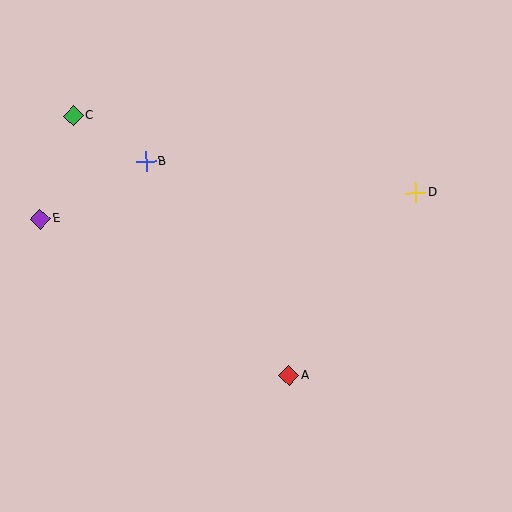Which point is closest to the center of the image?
Point A at (289, 375) is closest to the center.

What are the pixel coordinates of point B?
Point B is at (146, 161).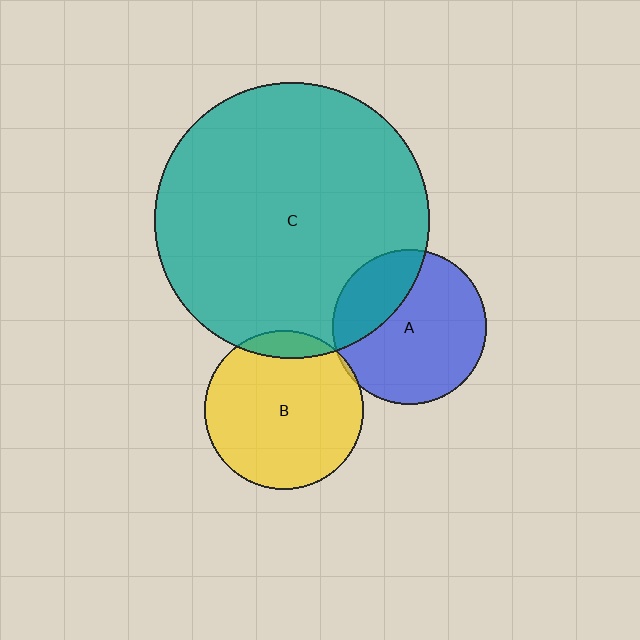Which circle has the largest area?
Circle C (teal).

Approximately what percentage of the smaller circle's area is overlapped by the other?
Approximately 10%.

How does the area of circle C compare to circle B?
Approximately 3.0 times.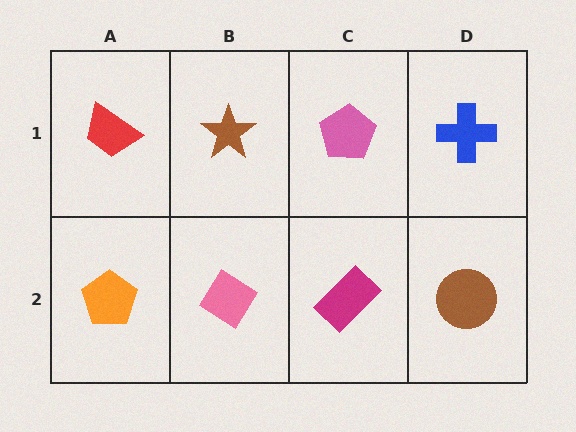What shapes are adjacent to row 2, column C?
A pink pentagon (row 1, column C), a pink diamond (row 2, column B), a brown circle (row 2, column D).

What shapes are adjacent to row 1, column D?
A brown circle (row 2, column D), a pink pentagon (row 1, column C).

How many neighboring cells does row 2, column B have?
3.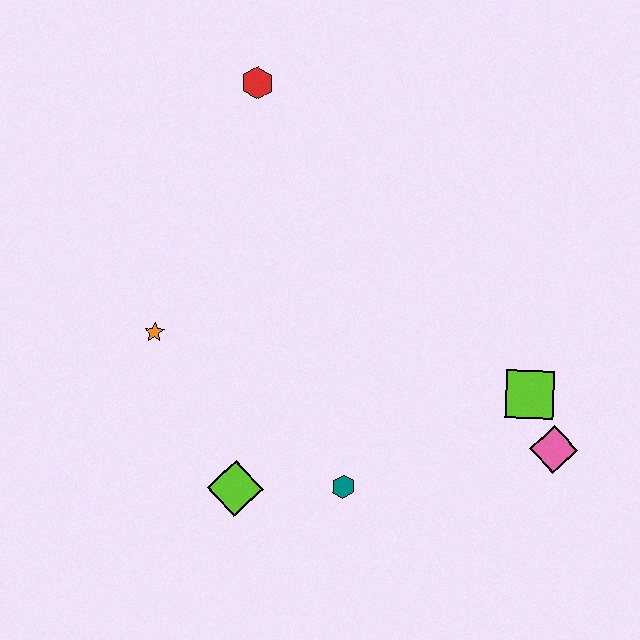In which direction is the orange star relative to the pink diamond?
The orange star is to the left of the pink diamond.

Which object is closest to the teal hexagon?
The lime diamond is closest to the teal hexagon.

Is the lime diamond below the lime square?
Yes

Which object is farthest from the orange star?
The pink diamond is farthest from the orange star.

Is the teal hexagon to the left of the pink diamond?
Yes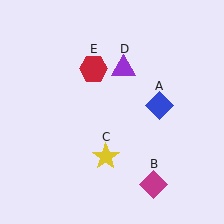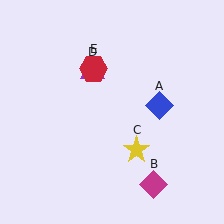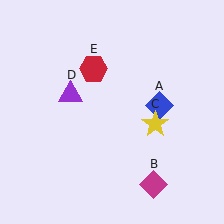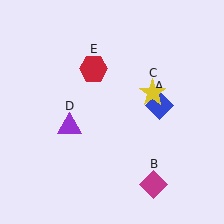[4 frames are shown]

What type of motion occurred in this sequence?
The yellow star (object C), purple triangle (object D) rotated counterclockwise around the center of the scene.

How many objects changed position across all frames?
2 objects changed position: yellow star (object C), purple triangle (object D).